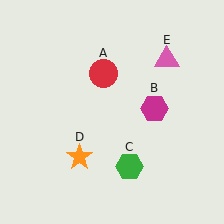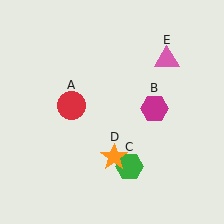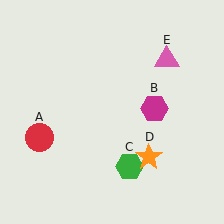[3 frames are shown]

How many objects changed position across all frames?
2 objects changed position: red circle (object A), orange star (object D).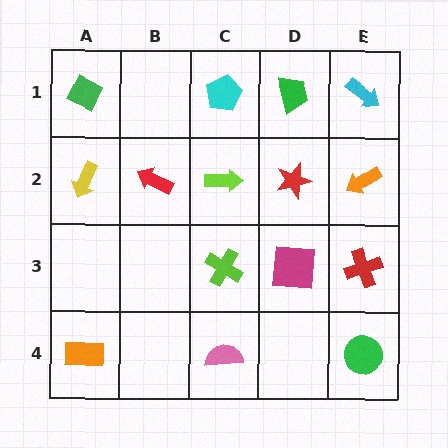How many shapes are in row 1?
4 shapes.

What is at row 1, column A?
A green diamond.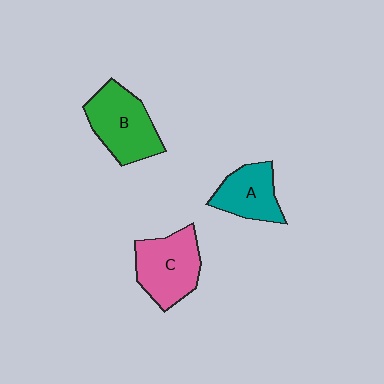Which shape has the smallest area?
Shape A (teal).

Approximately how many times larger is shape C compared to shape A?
Approximately 1.3 times.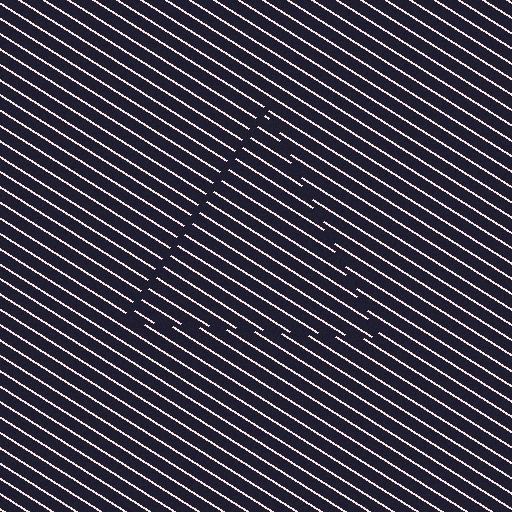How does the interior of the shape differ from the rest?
The interior of the shape contains the same grating, shifted by half a period — the contour is defined by the phase discontinuity where line-ends from the inner and outer gratings abut.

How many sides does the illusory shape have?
3 sides — the line-ends trace a triangle.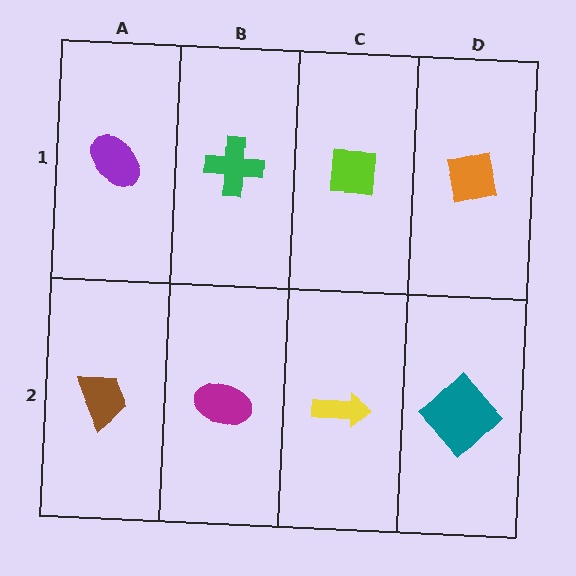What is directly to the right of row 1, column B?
A lime square.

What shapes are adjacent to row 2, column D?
An orange square (row 1, column D), a yellow arrow (row 2, column C).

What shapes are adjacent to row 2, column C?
A lime square (row 1, column C), a magenta ellipse (row 2, column B), a teal diamond (row 2, column D).